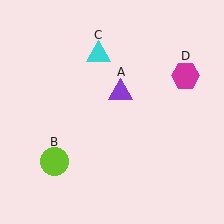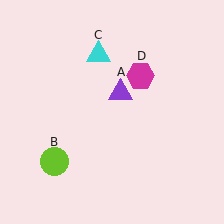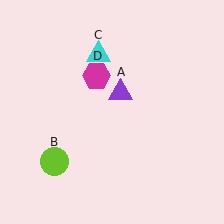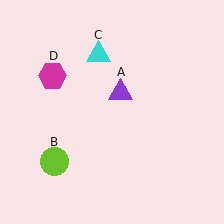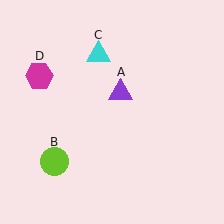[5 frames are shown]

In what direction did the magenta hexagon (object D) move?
The magenta hexagon (object D) moved left.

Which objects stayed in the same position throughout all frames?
Purple triangle (object A) and lime circle (object B) and cyan triangle (object C) remained stationary.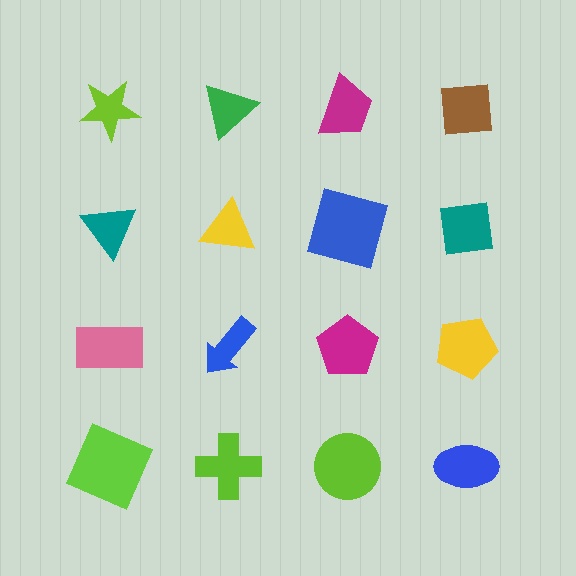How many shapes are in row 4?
4 shapes.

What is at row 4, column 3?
A lime circle.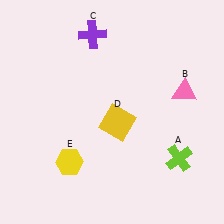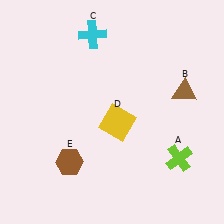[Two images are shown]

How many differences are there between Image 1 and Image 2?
There are 3 differences between the two images.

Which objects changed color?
B changed from pink to brown. C changed from purple to cyan. E changed from yellow to brown.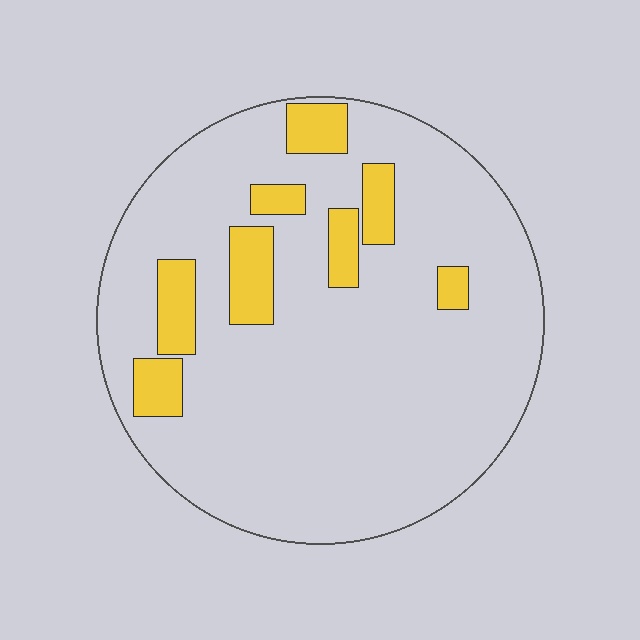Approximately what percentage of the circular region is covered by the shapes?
Approximately 15%.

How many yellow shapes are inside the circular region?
8.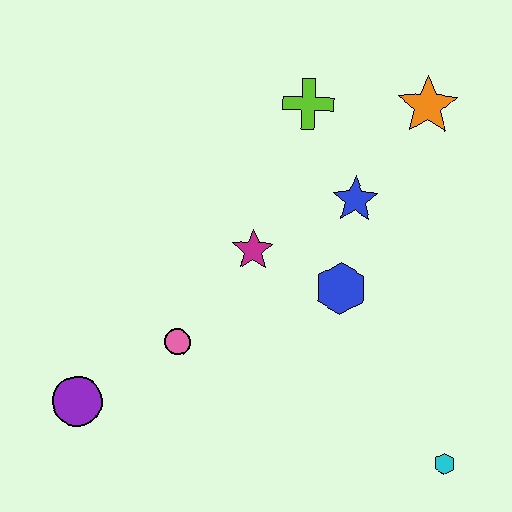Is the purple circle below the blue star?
Yes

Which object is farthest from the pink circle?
The orange star is farthest from the pink circle.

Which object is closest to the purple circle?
The pink circle is closest to the purple circle.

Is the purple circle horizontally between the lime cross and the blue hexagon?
No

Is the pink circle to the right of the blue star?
No